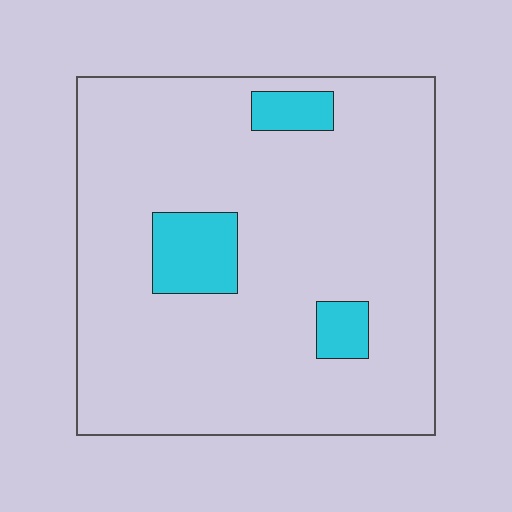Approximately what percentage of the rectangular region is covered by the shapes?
Approximately 10%.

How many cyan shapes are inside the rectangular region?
3.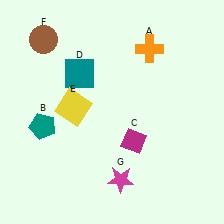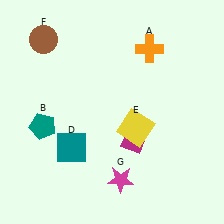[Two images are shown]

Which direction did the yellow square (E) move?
The yellow square (E) moved right.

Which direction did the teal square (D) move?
The teal square (D) moved down.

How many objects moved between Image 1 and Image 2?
2 objects moved between the two images.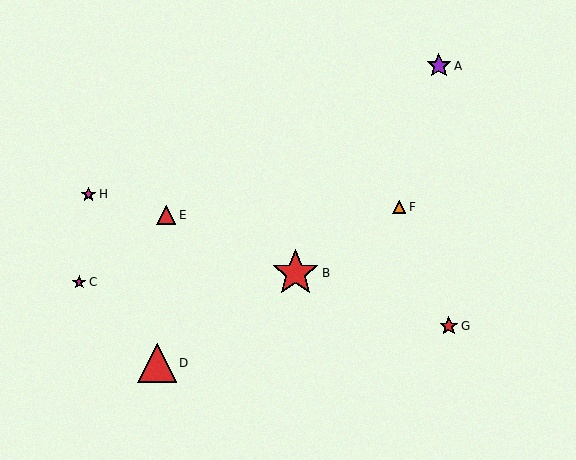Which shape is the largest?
The red star (labeled B) is the largest.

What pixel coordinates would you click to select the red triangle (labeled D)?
Click at (157, 363) to select the red triangle D.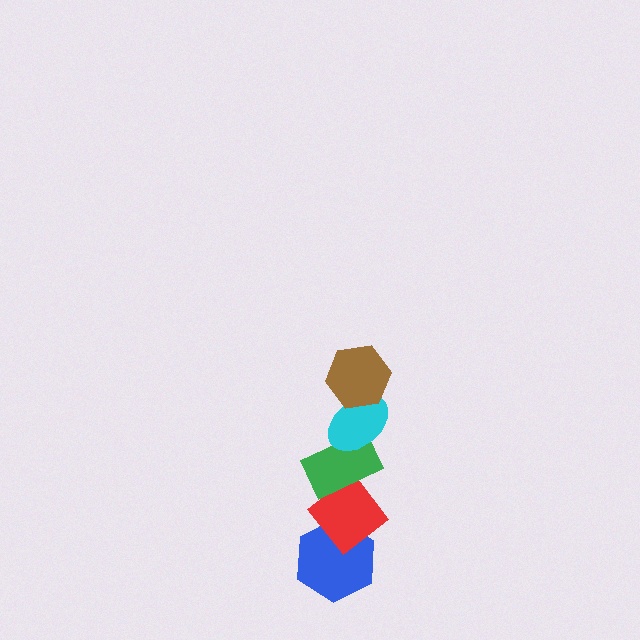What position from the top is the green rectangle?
The green rectangle is 3rd from the top.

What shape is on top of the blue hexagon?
The red diamond is on top of the blue hexagon.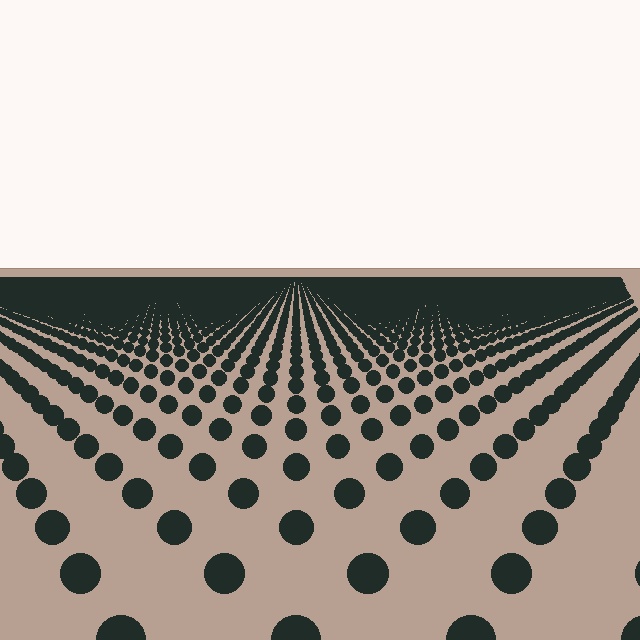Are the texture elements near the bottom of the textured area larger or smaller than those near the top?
Larger. Near the bottom, elements are closer to the viewer and appear at a bigger on-screen size.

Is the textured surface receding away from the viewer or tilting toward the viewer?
The surface is receding away from the viewer. Texture elements get smaller and denser toward the top.